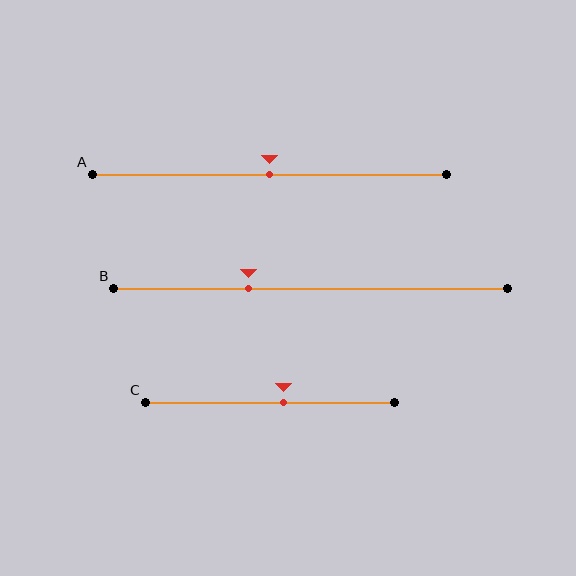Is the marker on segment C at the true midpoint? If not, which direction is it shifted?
No, the marker on segment C is shifted to the right by about 6% of the segment length.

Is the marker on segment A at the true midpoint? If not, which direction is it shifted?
Yes, the marker on segment A is at the true midpoint.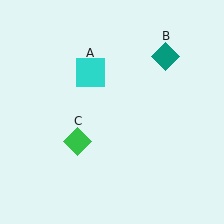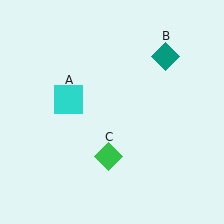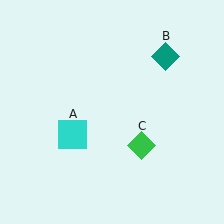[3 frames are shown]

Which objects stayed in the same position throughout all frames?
Teal diamond (object B) remained stationary.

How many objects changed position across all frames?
2 objects changed position: cyan square (object A), green diamond (object C).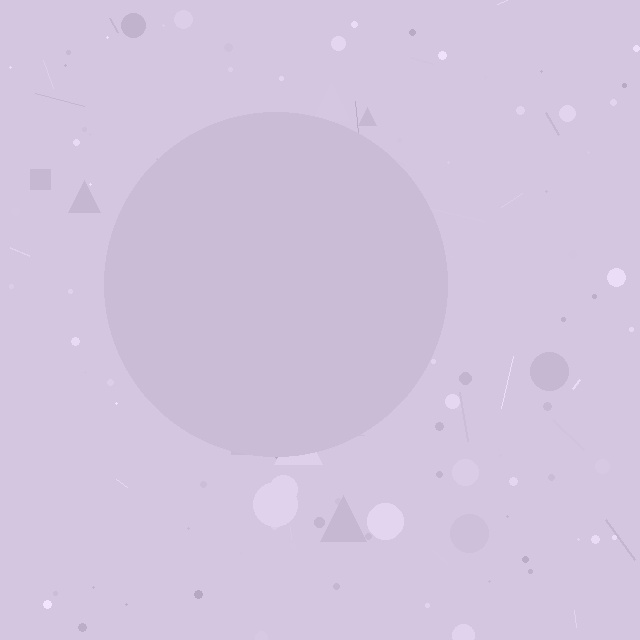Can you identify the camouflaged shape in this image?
The camouflaged shape is a circle.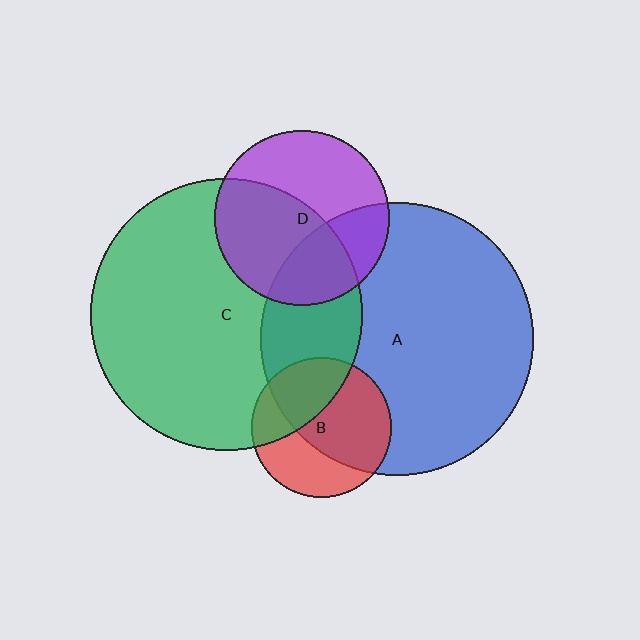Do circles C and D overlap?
Yes.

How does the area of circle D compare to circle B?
Approximately 1.5 times.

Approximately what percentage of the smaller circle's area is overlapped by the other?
Approximately 55%.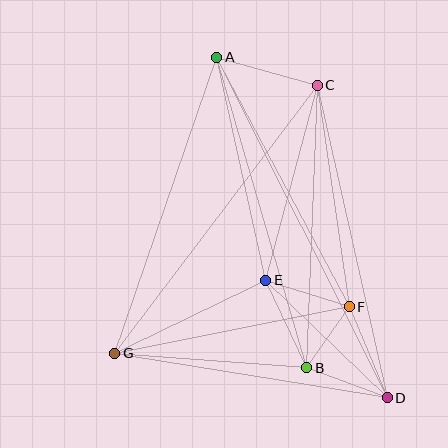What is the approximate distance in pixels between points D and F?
The distance between D and F is approximately 98 pixels.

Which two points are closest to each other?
Points B and F are closest to each other.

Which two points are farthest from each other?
Points A and D are farthest from each other.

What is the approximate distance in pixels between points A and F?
The distance between A and F is approximately 283 pixels.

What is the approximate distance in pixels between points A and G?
The distance between A and G is approximately 313 pixels.